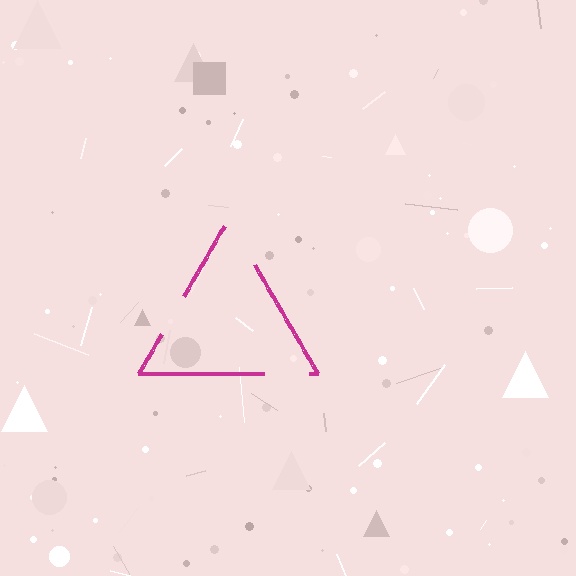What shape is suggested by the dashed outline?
The dashed outline suggests a triangle.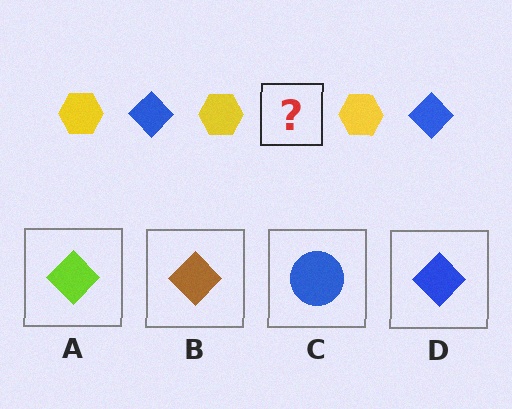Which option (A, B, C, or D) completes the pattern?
D.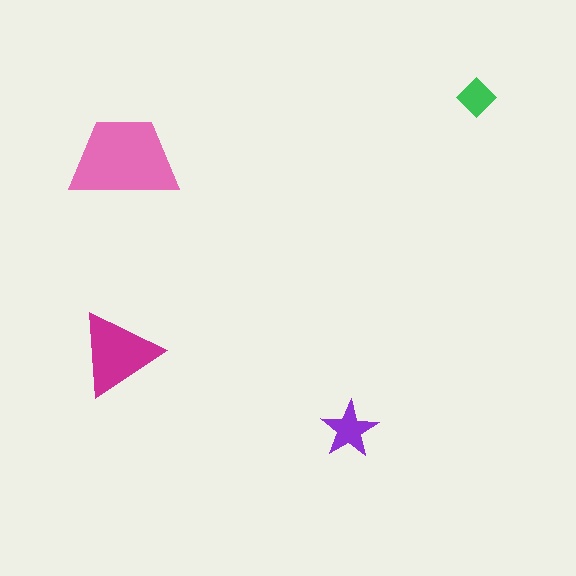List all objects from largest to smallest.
The pink trapezoid, the magenta triangle, the purple star, the green diamond.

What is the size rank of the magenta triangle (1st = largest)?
2nd.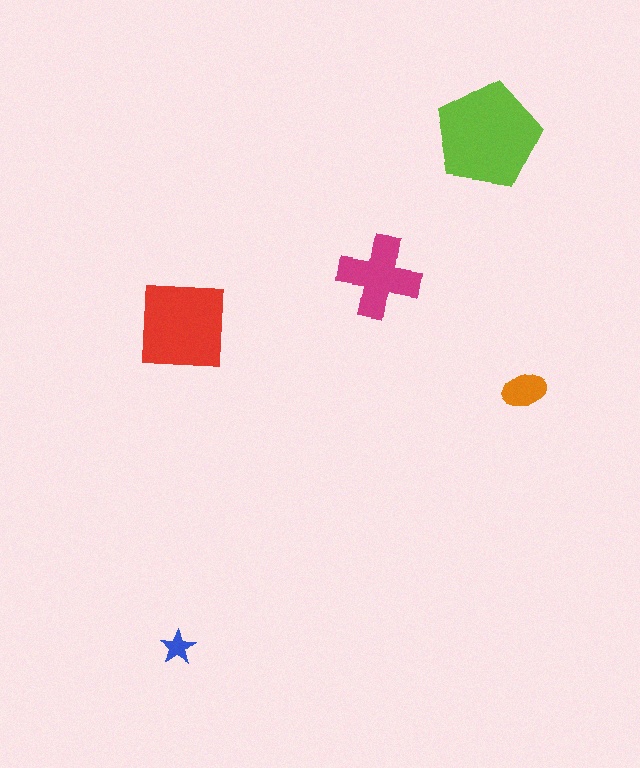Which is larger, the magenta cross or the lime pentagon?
The lime pentagon.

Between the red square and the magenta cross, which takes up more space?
The red square.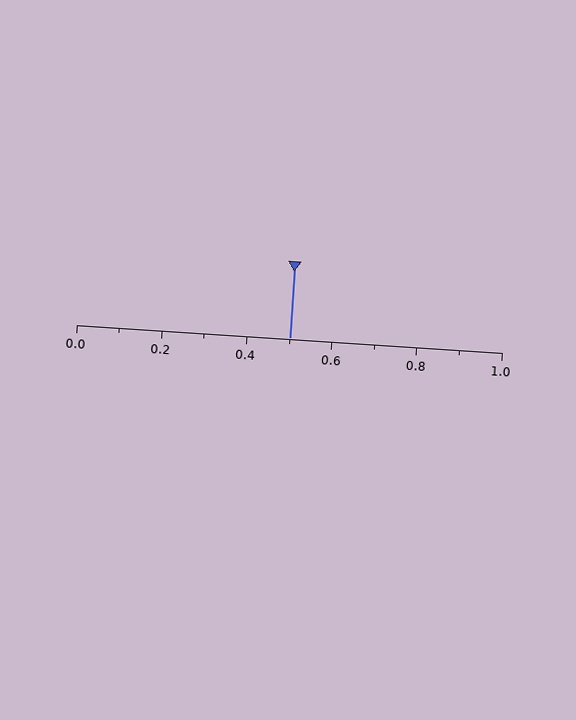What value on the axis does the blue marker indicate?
The marker indicates approximately 0.5.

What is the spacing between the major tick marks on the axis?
The major ticks are spaced 0.2 apart.